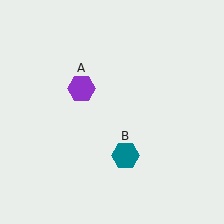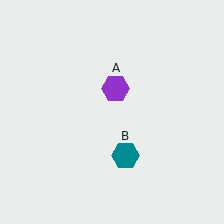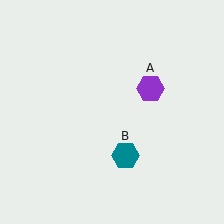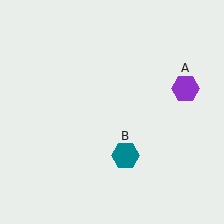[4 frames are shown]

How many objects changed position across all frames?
1 object changed position: purple hexagon (object A).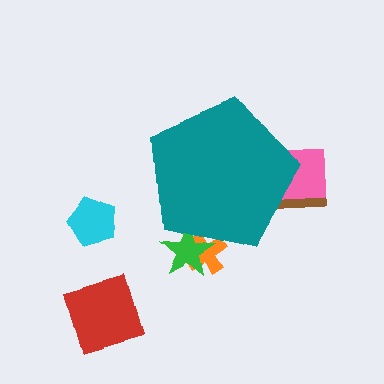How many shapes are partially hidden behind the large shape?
4 shapes are partially hidden.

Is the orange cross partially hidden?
Yes, the orange cross is partially hidden behind the teal pentagon.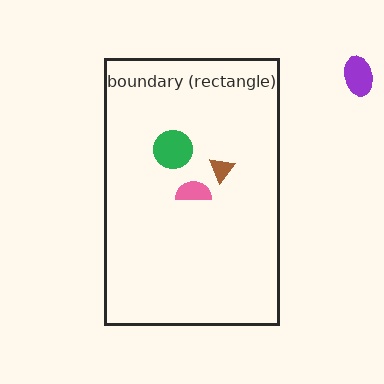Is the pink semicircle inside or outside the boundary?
Inside.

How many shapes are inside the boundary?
3 inside, 1 outside.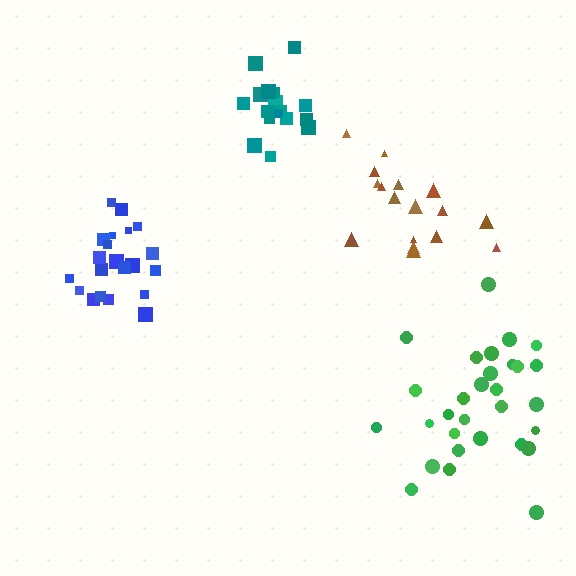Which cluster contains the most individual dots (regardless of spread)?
Green (30).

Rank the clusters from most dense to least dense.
blue, teal, brown, green.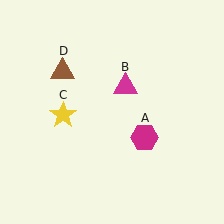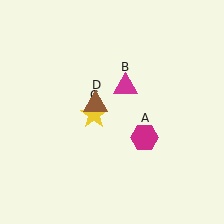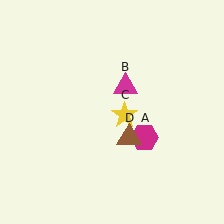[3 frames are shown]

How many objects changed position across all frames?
2 objects changed position: yellow star (object C), brown triangle (object D).